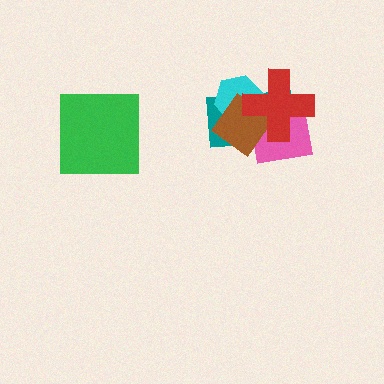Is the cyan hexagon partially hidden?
Yes, it is partially covered by another shape.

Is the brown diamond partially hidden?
Yes, it is partially covered by another shape.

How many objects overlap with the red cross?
4 objects overlap with the red cross.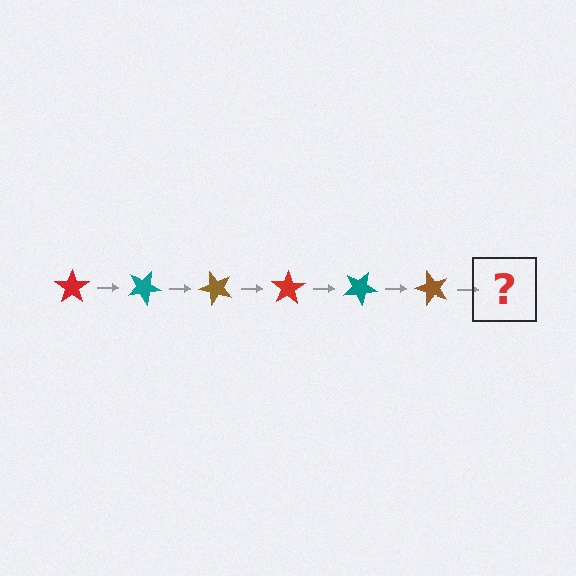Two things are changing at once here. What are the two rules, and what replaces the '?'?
The two rules are that it rotates 25 degrees each step and the color cycles through red, teal, and brown. The '?' should be a red star, rotated 150 degrees from the start.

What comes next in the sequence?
The next element should be a red star, rotated 150 degrees from the start.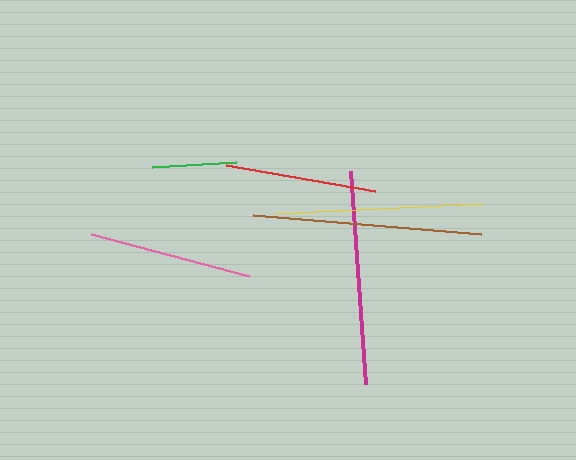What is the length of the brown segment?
The brown segment is approximately 229 pixels long.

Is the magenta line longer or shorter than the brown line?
The brown line is longer than the magenta line.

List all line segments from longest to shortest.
From longest to shortest: brown, magenta, yellow, pink, red, green.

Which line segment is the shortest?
The green line is the shortest at approximately 84 pixels.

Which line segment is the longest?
The brown line is the longest at approximately 229 pixels.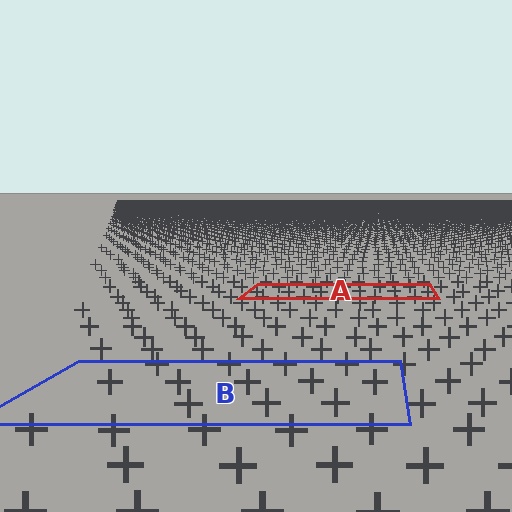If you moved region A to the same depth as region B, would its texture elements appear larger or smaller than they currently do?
They would appear larger. At a closer depth, the same texture elements are projected at a bigger on-screen size.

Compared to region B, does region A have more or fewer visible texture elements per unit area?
Region A has more texture elements per unit area — they are packed more densely because it is farther away.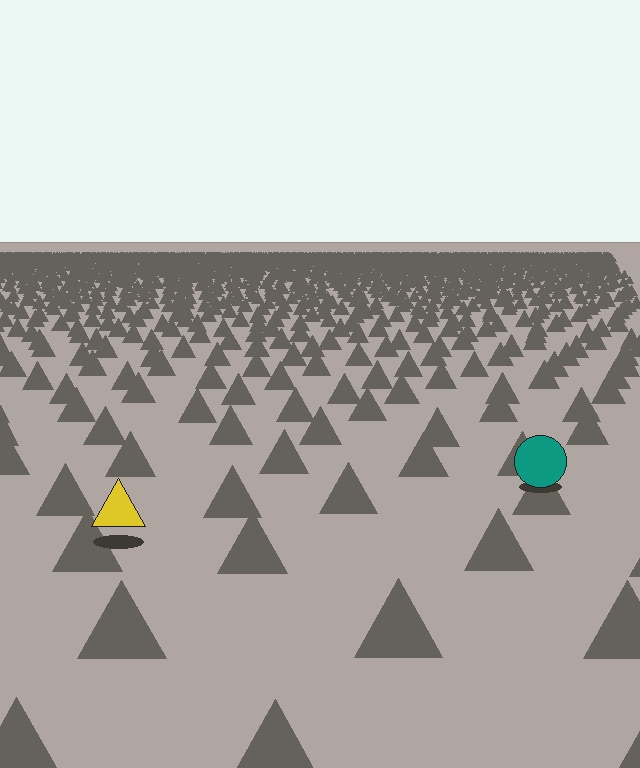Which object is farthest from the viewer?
The teal circle is farthest from the viewer. It appears smaller and the ground texture around it is denser.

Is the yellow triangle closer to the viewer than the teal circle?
Yes. The yellow triangle is closer — you can tell from the texture gradient: the ground texture is coarser near it.